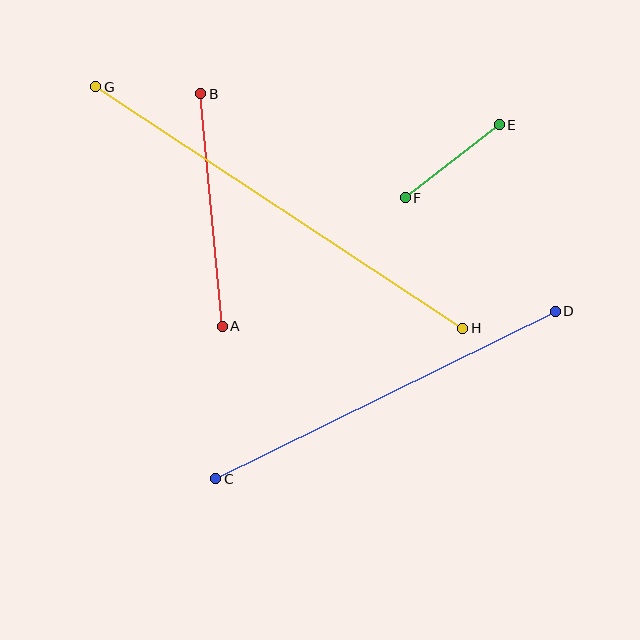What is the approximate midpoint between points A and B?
The midpoint is at approximately (211, 210) pixels.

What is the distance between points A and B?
The distance is approximately 233 pixels.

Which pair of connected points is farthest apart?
Points G and H are farthest apart.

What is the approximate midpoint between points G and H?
The midpoint is at approximately (279, 208) pixels.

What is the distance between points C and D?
The distance is approximately 379 pixels.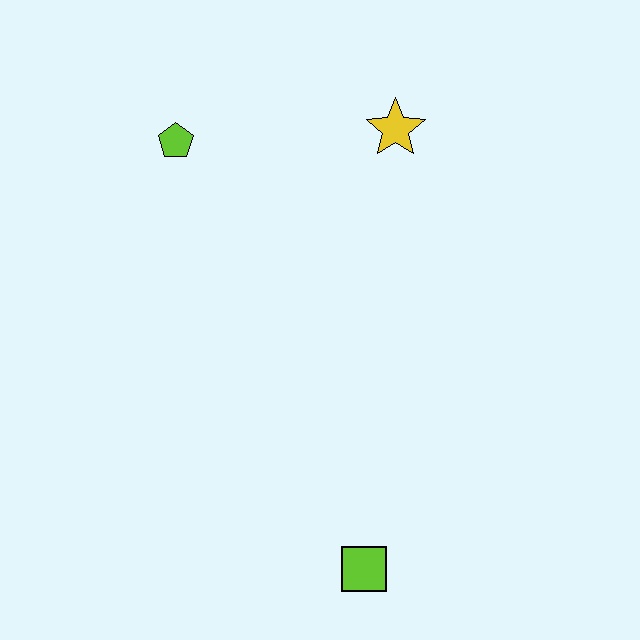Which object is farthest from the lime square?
The lime pentagon is farthest from the lime square.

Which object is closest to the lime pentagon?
The yellow star is closest to the lime pentagon.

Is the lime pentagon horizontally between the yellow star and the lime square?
No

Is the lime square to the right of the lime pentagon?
Yes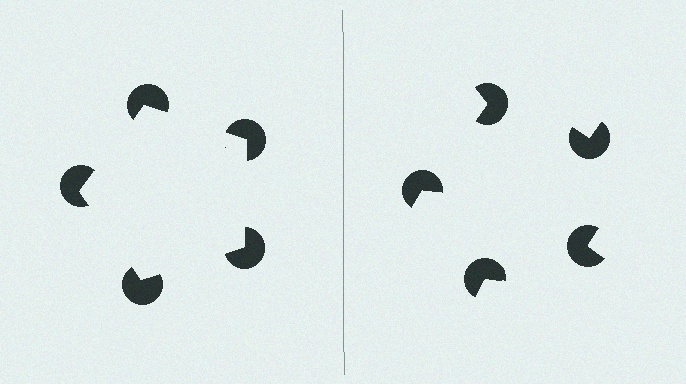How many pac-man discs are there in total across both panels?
10 — 5 on each side.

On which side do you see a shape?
An illusory pentagon appears on the left side. On the right side the wedge cuts are rotated, so no coherent shape forms.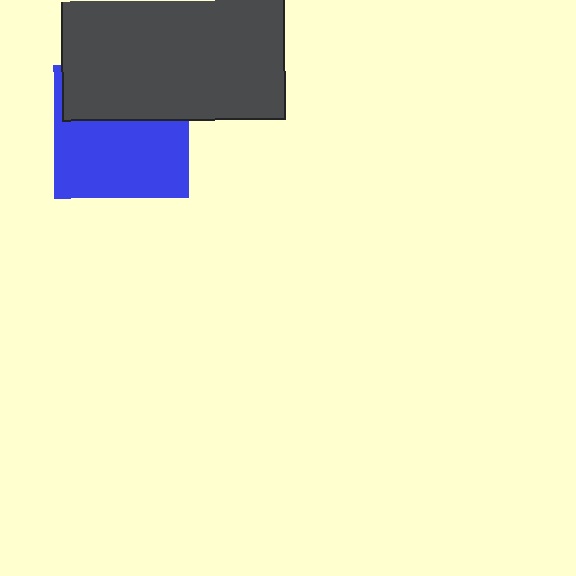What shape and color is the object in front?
The object in front is a dark gray rectangle.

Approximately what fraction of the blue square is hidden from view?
Roughly 39% of the blue square is hidden behind the dark gray rectangle.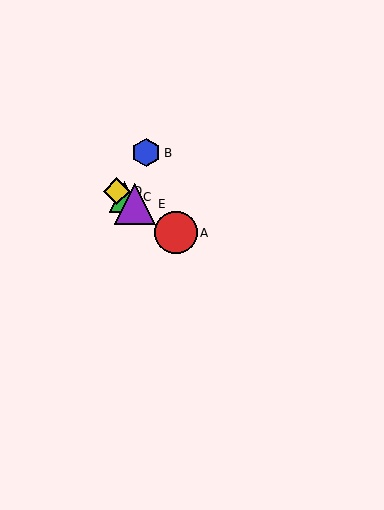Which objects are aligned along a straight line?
Objects A, C, D, E are aligned along a straight line.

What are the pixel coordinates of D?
Object D is at (117, 191).